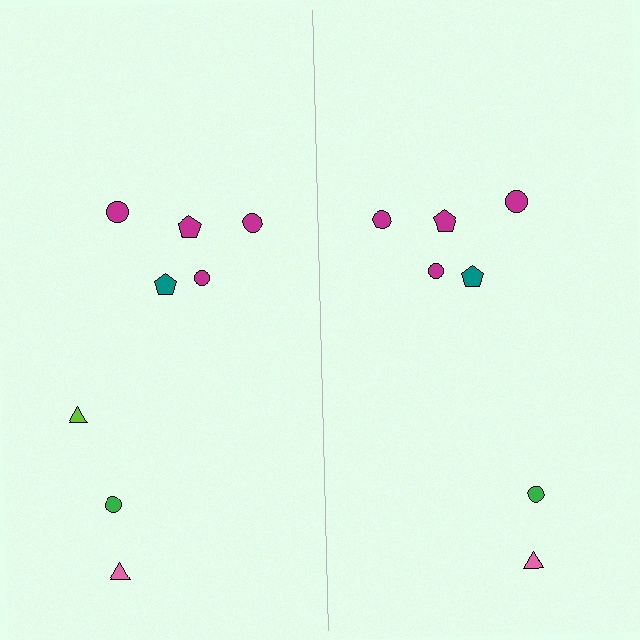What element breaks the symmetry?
A lime triangle is missing from the right side.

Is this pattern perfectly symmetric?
No, the pattern is not perfectly symmetric. A lime triangle is missing from the right side.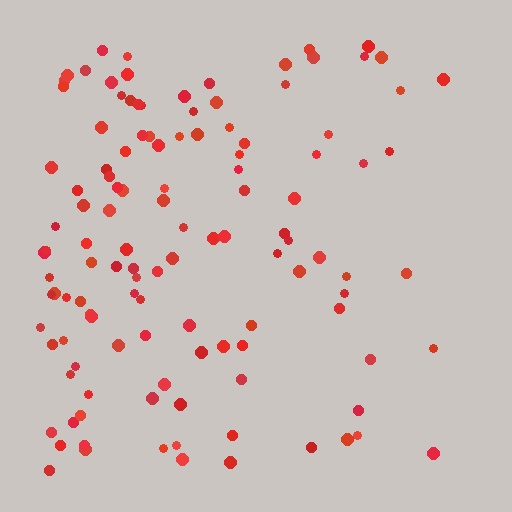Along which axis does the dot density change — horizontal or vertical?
Horizontal.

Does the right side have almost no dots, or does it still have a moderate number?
Still a moderate number, just noticeably fewer than the left.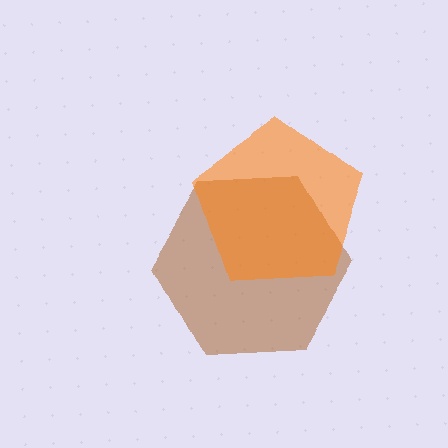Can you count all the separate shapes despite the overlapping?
Yes, there are 2 separate shapes.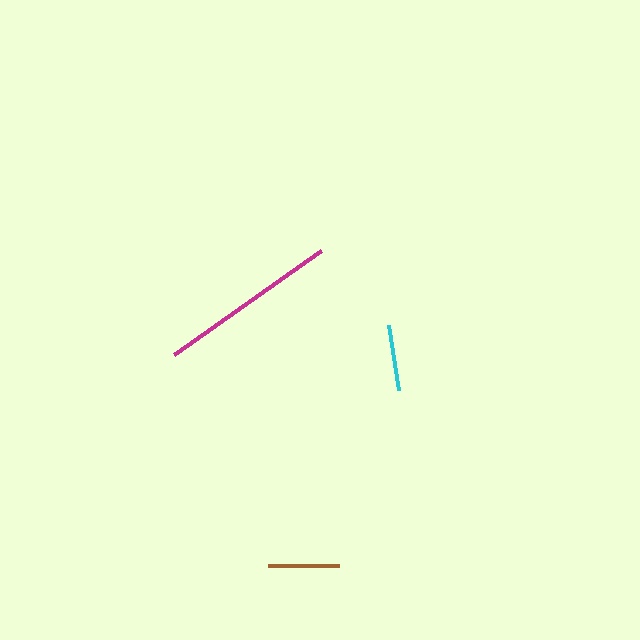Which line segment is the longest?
The magenta line is the longest at approximately 180 pixels.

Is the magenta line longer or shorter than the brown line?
The magenta line is longer than the brown line.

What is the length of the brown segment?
The brown segment is approximately 71 pixels long.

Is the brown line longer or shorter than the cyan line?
The brown line is longer than the cyan line.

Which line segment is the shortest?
The cyan line is the shortest at approximately 66 pixels.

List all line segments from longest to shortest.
From longest to shortest: magenta, brown, cyan.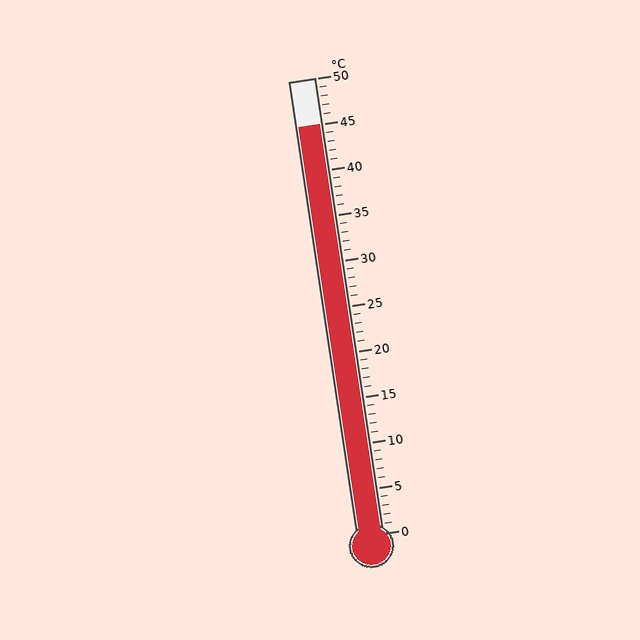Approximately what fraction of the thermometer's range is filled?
The thermometer is filled to approximately 90% of its range.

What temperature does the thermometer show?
The thermometer shows approximately 45°C.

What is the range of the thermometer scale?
The thermometer scale ranges from 0°C to 50°C.